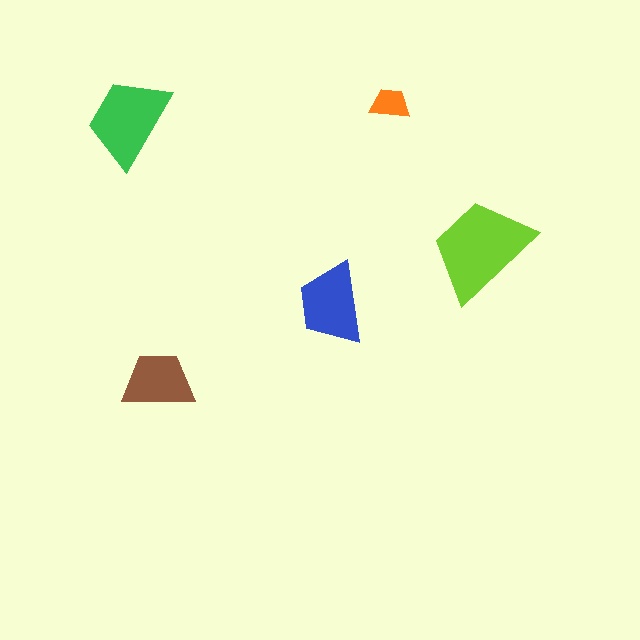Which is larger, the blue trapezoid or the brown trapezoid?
The blue one.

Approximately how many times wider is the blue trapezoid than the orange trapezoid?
About 2 times wider.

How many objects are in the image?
There are 5 objects in the image.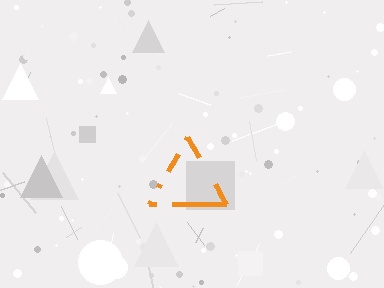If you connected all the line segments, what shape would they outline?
They would outline a triangle.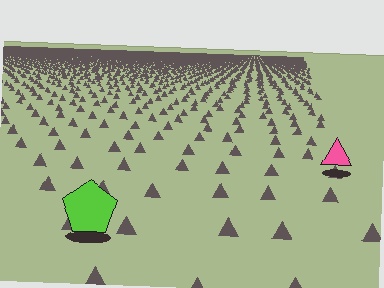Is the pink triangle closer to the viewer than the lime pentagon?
No. The lime pentagon is closer — you can tell from the texture gradient: the ground texture is coarser near it.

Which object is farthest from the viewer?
The pink triangle is farthest from the viewer. It appears smaller and the ground texture around it is denser.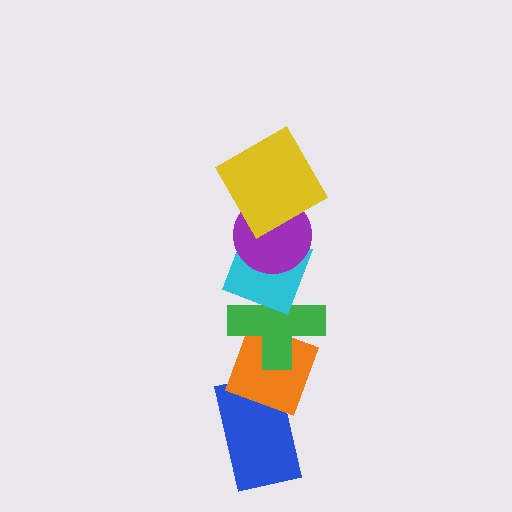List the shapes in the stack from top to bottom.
From top to bottom: the yellow diamond, the purple circle, the cyan diamond, the green cross, the orange diamond, the blue rectangle.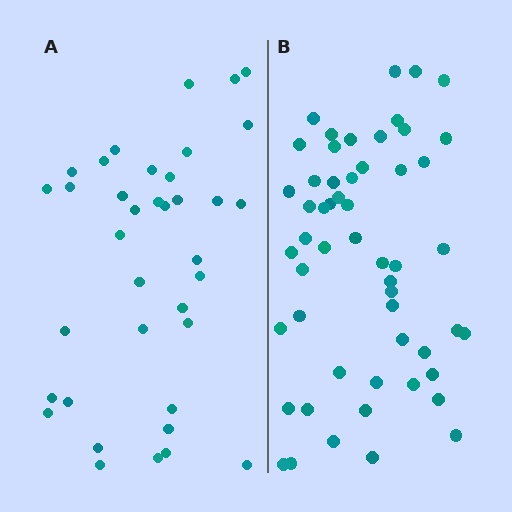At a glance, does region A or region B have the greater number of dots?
Region B (the right region) has more dots.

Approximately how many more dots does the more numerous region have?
Region B has approximately 15 more dots than region A.